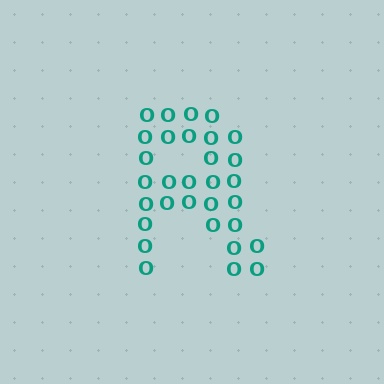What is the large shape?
The large shape is the letter R.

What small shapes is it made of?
It is made of small letter O's.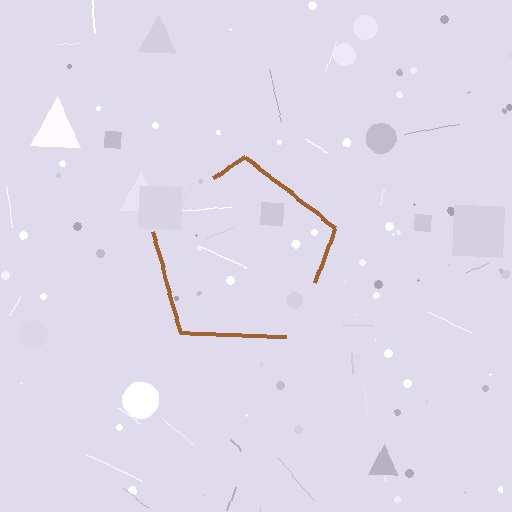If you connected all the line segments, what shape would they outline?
They would outline a pentagon.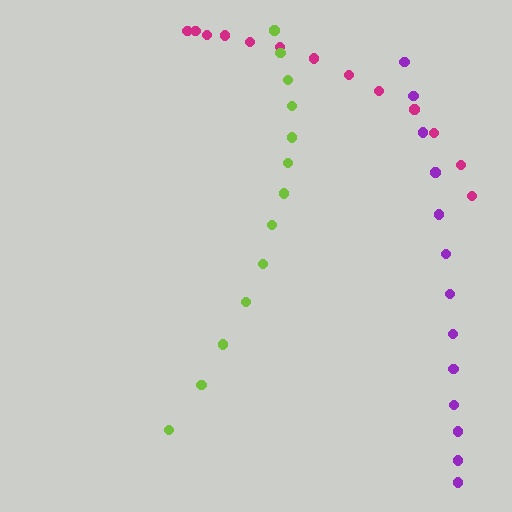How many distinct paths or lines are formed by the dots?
There are 3 distinct paths.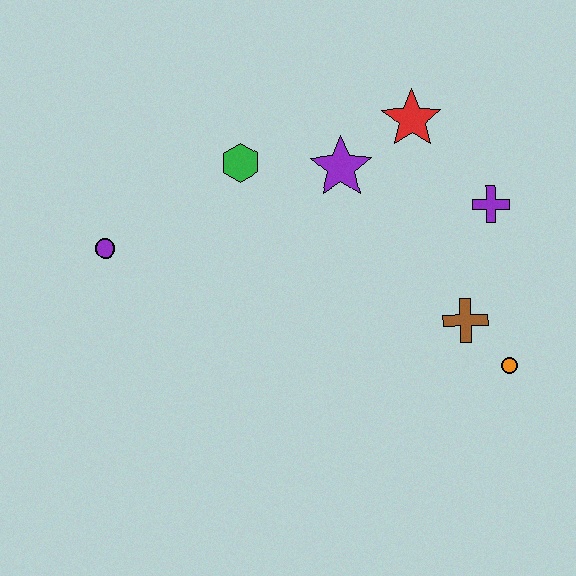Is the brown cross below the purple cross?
Yes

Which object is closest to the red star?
The purple star is closest to the red star.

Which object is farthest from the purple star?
The orange circle is farthest from the purple star.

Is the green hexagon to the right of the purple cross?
No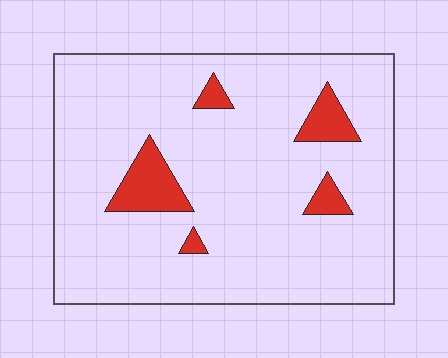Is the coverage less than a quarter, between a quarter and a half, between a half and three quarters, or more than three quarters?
Less than a quarter.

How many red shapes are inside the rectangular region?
5.